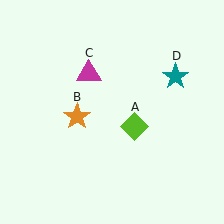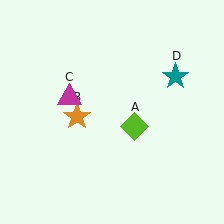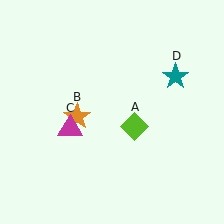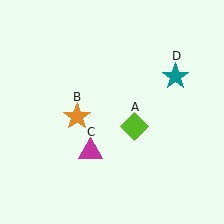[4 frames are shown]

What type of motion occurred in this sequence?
The magenta triangle (object C) rotated counterclockwise around the center of the scene.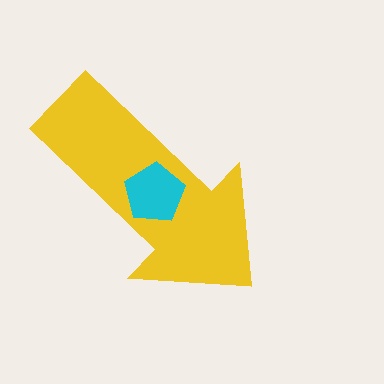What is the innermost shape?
The cyan pentagon.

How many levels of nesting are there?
2.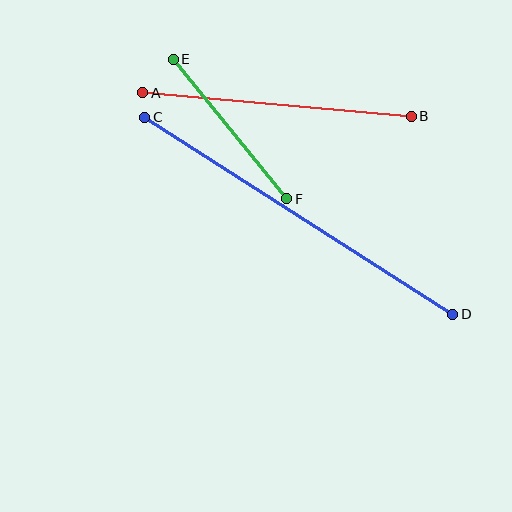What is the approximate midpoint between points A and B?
The midpoint is at approximately (277, 105) pixels.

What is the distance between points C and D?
The distance is approximately 366 pixels.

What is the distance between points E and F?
The distance is approximately 180 pixels.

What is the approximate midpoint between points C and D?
The midpoint is at approximately (299, 216) pixels.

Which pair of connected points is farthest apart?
Points C and D are farthest apart.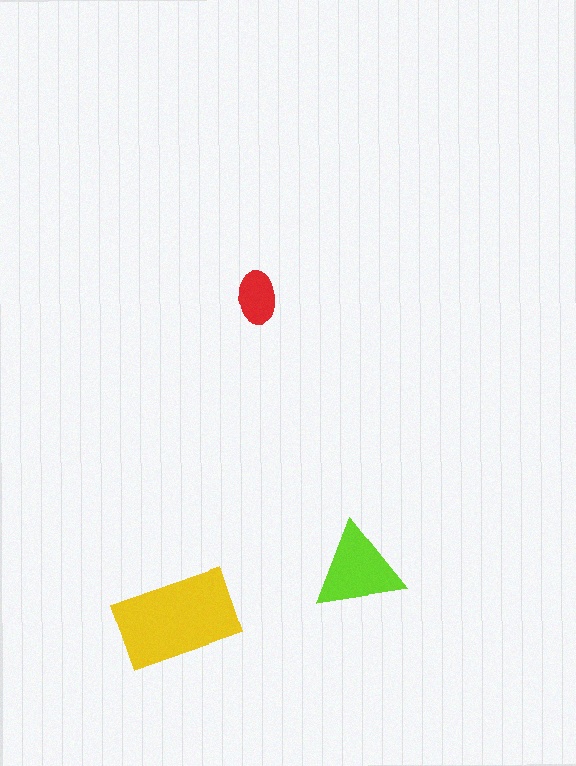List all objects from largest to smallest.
The yellow rectangle, the lime triangle, the red ellipse.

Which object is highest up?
The red ellipse is topmost.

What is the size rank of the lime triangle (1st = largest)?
2nd.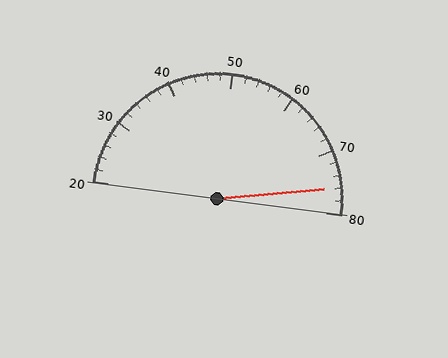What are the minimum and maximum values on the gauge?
The gauge ranges from 20 to 80.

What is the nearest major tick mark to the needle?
The nearest major tick mark is 80.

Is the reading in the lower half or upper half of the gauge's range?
The reading is in the upper half of the range (20 to 80).